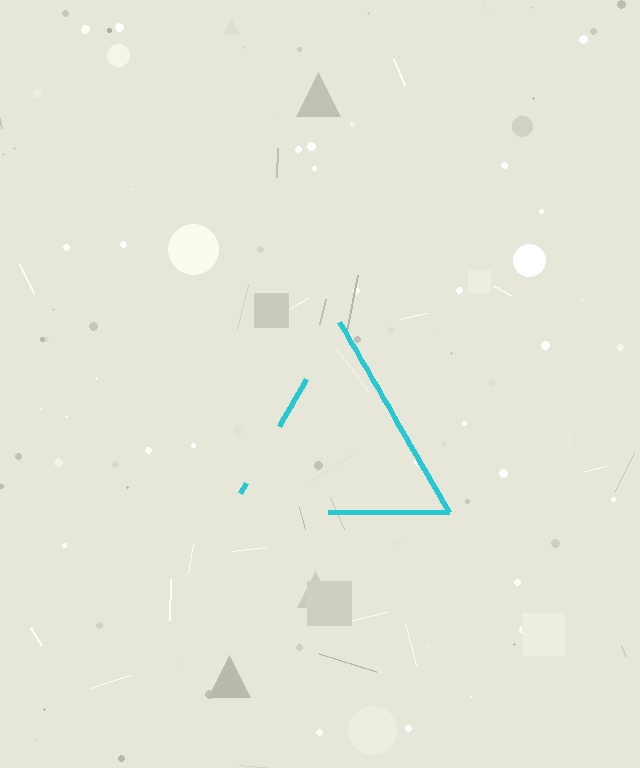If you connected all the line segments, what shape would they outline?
They would outline a triangle.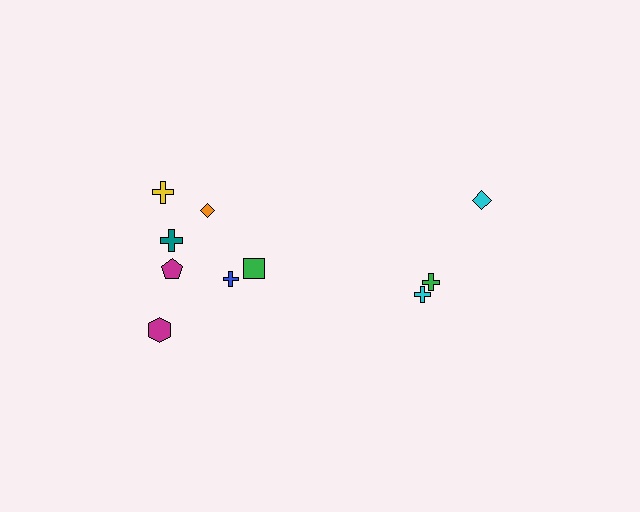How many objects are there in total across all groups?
There are 10 objects.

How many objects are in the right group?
There are 3 objects.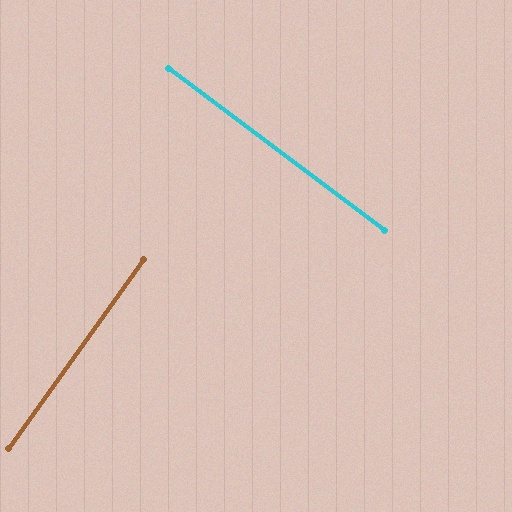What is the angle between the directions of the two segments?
Approximately 89 degrees.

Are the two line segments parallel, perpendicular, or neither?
Perpendicular — they meet at approximately 89°.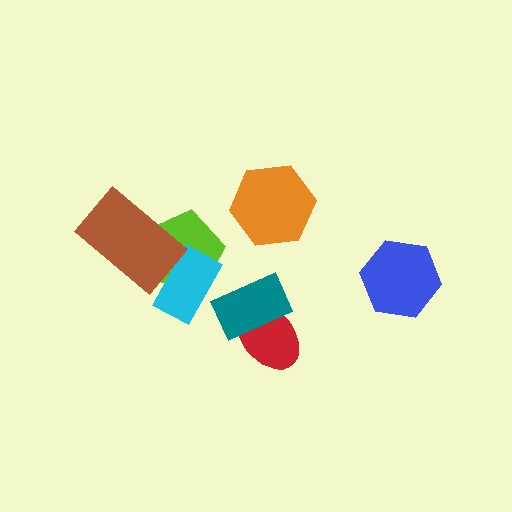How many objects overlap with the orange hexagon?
0 objects overlap with the orange hexagon.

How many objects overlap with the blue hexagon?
0 objects overlap with the blue hexagon.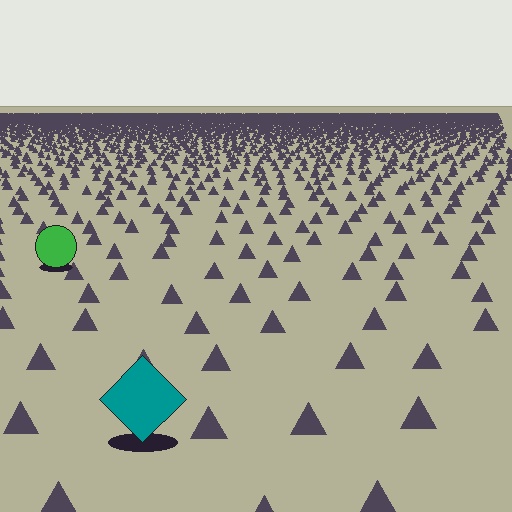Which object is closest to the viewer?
The teal diamond is closest. The texture marks near it are larger and more spread out.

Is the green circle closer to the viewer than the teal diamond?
No. The teal diamond is closer — you can tell from the texture gradient: the ground texture is coarser near it.